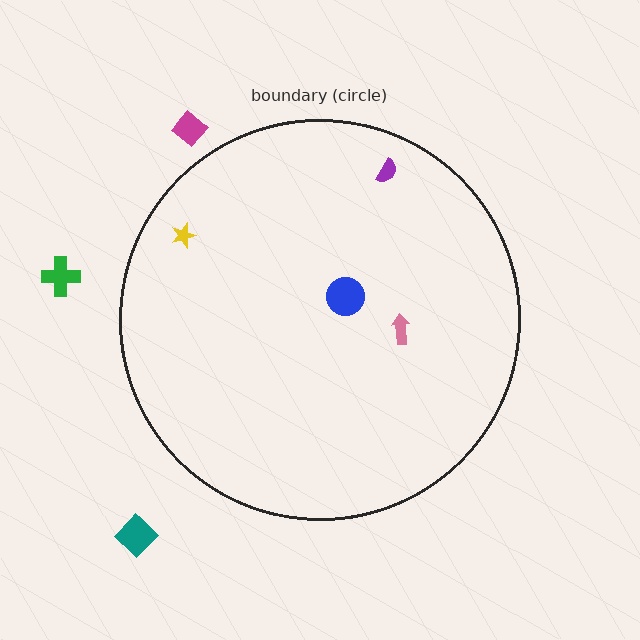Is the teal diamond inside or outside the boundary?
Outside.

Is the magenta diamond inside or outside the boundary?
Outside.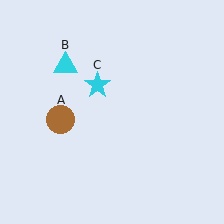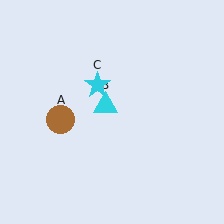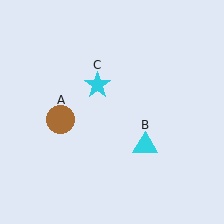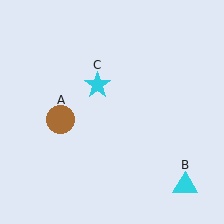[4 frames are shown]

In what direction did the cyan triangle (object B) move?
The cyan triangle (object B) moved down and to the right.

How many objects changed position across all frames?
1 object changed position: cyan triangle (object B).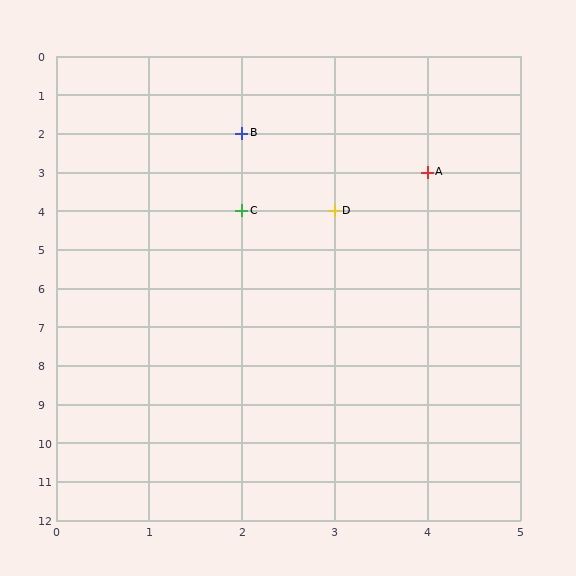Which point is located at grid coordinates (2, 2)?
Point B is at (2, 2).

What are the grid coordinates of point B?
Point B is at grid coordinates (2, 2).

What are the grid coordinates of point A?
Point A is at grid coordinates (4, 3).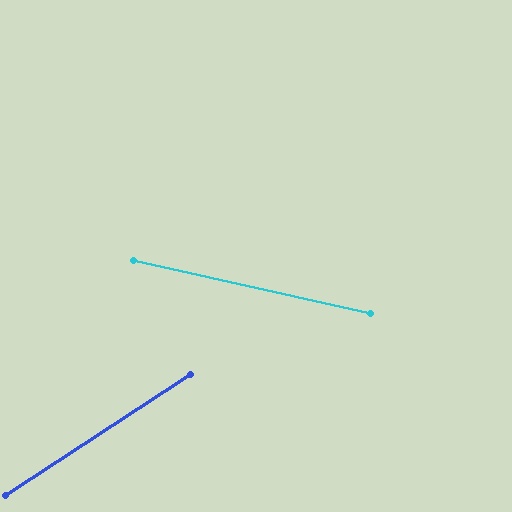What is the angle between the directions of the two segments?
Approximately 46 degrees.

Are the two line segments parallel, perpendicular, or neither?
Neither parallel nor perpendicular — they differ by about 46°.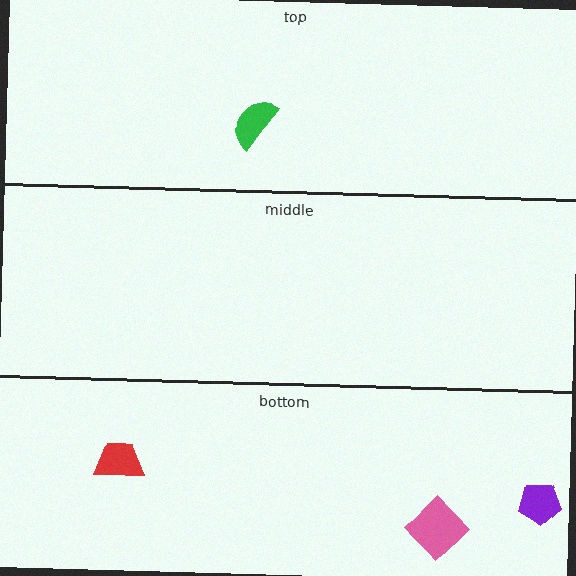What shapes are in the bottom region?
The purple pentagon, the pink diamond, the red trapezoid.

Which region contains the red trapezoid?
The bottom region.